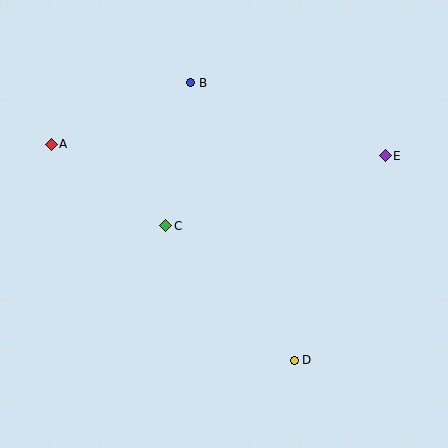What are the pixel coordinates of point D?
Point D is at (294, 360).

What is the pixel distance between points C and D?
The distance between C and D is 186 pixels.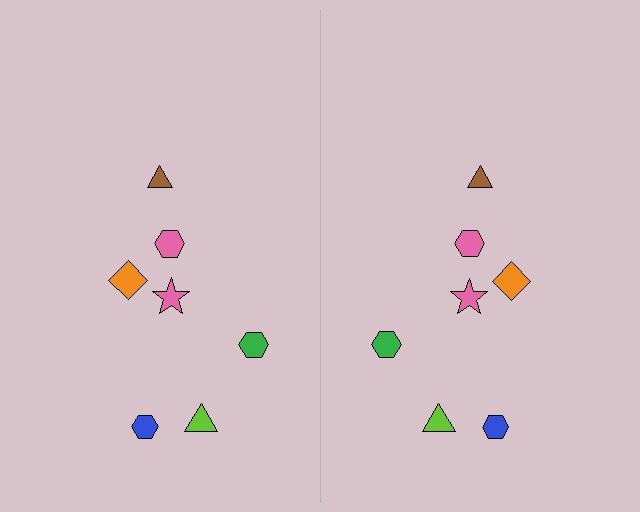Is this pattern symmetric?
Yes, this pattern has bilateral (reflection) symmetry.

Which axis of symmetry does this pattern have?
The pattern has a vertical axis of symmetry running through the center of the image.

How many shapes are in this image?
There are 14 shapes in this image.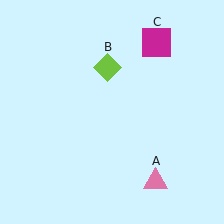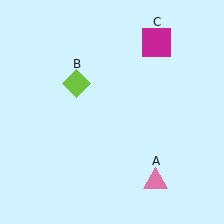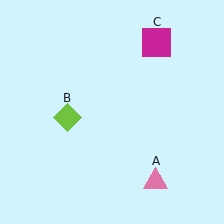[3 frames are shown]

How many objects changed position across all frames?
1 object changed position: lime diamond (object B).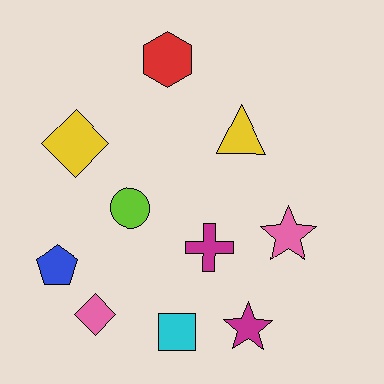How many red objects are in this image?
There is 1 red object.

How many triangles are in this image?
There is 1 triangle.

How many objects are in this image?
There are 10 objects.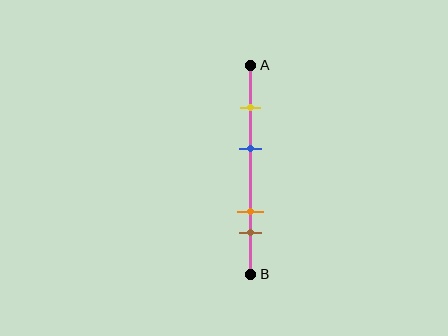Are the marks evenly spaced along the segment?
No, the marks are not evenly spaced.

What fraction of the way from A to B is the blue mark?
The blue mark is approximately 40% (0.4) of the way from A to B.